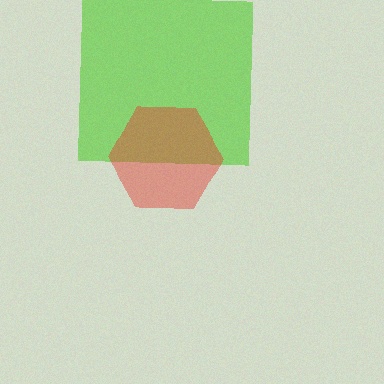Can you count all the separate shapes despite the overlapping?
Yes, there are 2 separate shapes.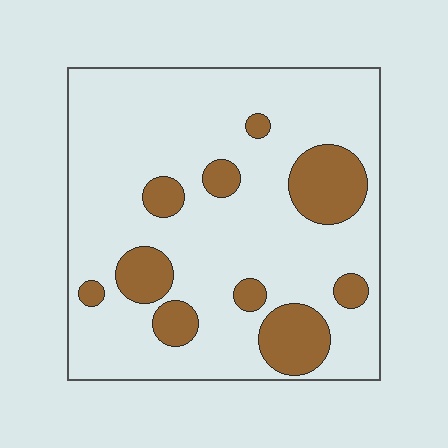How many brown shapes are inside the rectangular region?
10.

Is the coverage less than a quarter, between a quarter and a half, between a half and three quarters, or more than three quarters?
Less than a quarter.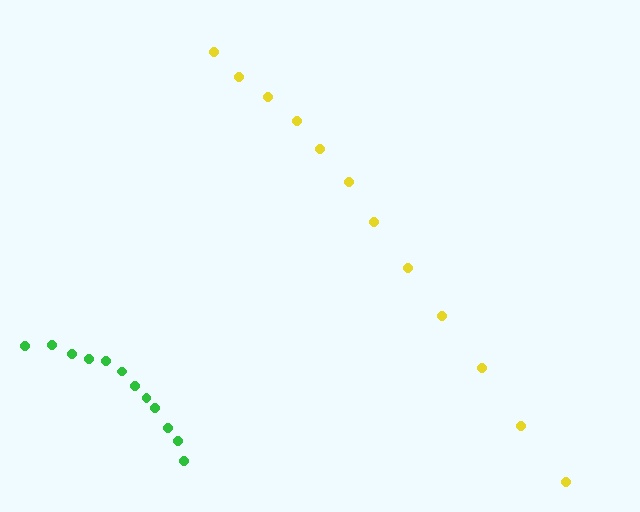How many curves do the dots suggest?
There are 2 distinct paths.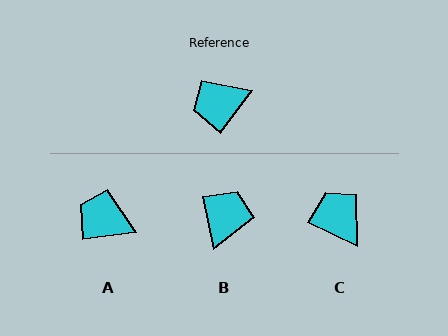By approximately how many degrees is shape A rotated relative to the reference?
Approximately 45 degrees clockwise.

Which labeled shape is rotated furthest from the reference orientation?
B, about 131 degrees away.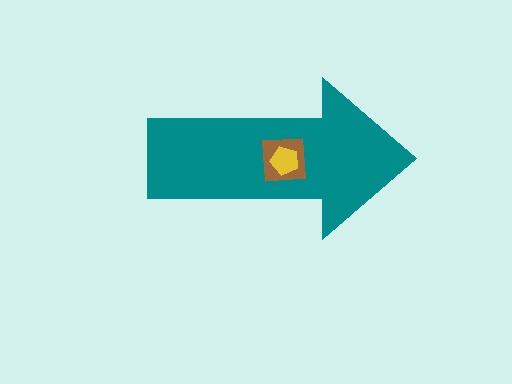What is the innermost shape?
The yellow pentagon.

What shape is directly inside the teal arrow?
The brown square.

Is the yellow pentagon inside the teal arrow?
Yes.